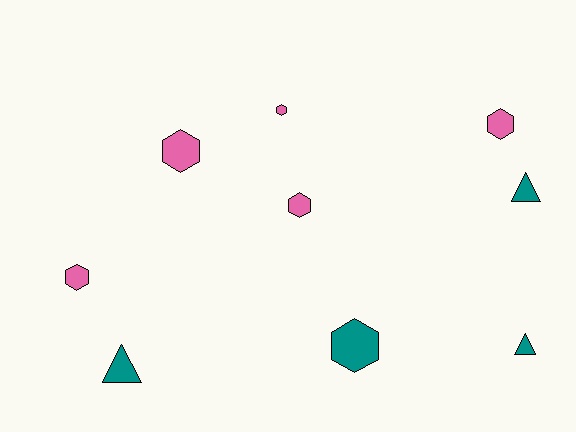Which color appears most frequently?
Pink, with 5 objects.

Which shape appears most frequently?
Hexagon, with 6 objects.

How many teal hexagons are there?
There is 1 teal hexagon.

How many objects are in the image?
There are 9 objects.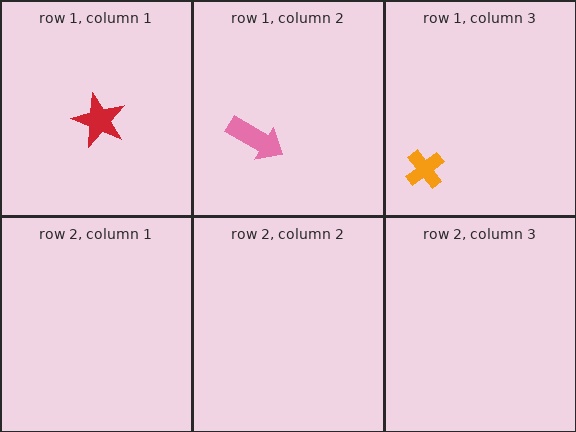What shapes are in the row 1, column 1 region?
The red star.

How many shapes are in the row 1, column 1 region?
1.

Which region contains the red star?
The row 1, column 1 region.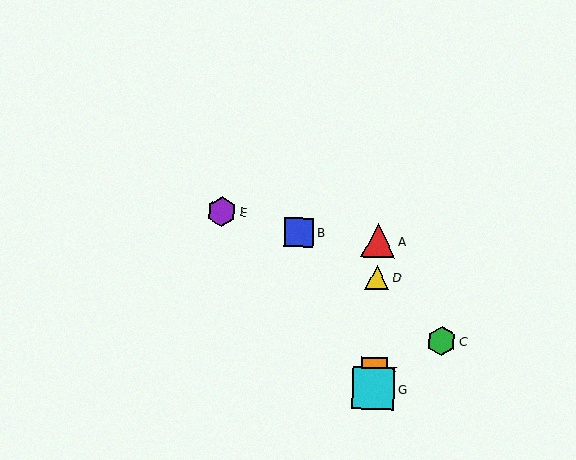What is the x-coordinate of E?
Object E is at x≈222.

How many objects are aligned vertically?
4 objects (A, D, F, G) are aligned vertically.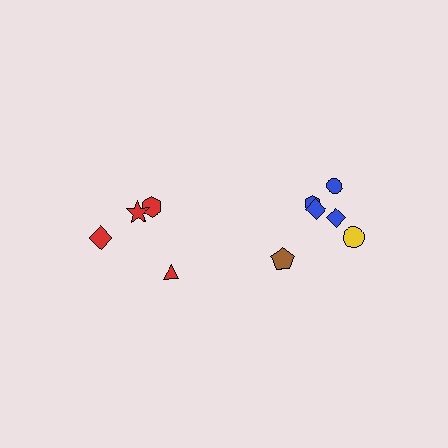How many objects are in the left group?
There are 4 objects.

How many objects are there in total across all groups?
There are 10 objects.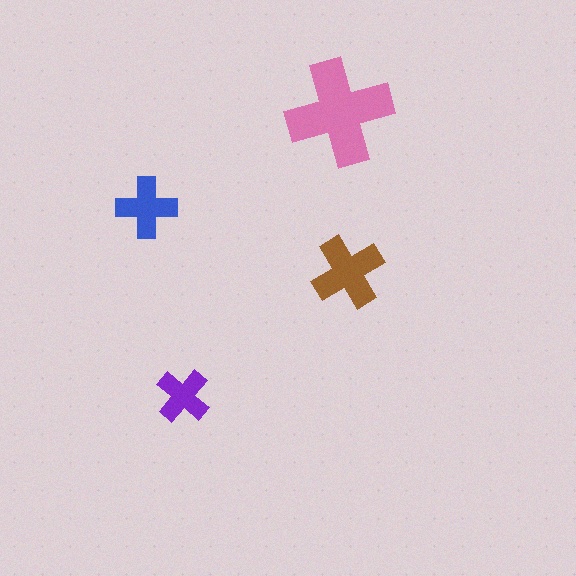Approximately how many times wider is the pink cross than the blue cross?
About 1.5 times wider.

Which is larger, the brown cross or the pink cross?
The pink one.